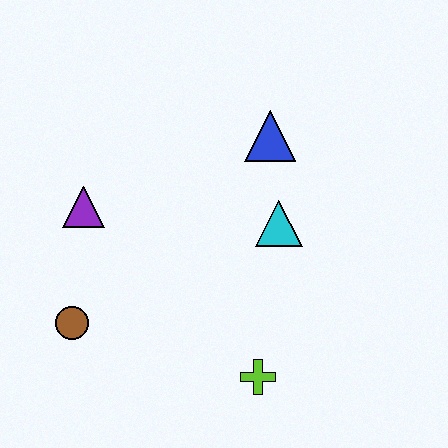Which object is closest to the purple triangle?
The brown circle is closest to the purple triangle.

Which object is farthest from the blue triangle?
The brown circle is farthest from the blue triangle.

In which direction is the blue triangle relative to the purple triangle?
The blue triangle is to the right of the purple triangle.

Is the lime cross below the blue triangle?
Yes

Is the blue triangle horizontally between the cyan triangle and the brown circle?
Yes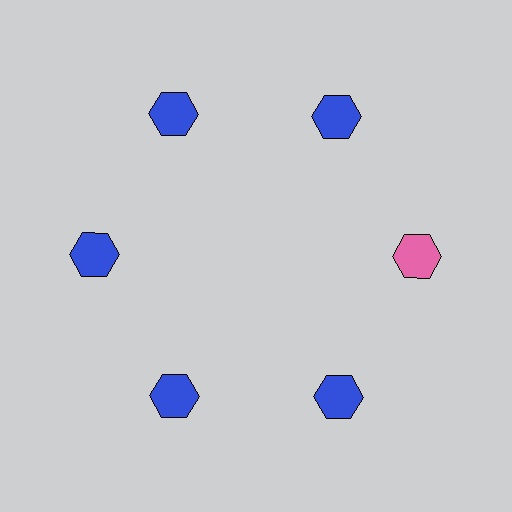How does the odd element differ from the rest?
It has a different color: pink instead of blue.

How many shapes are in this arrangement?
There are 6 shapes arranged in a ring pattern.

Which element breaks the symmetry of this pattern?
The pink hexagon at roughly the 3 o'clock position breaks the symmetry. All other shapes are blue hexagons.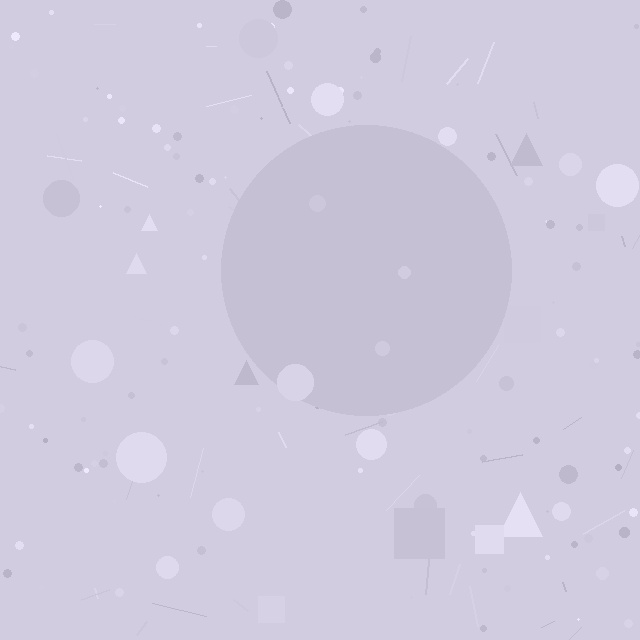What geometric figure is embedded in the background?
A circle is embedded in the background.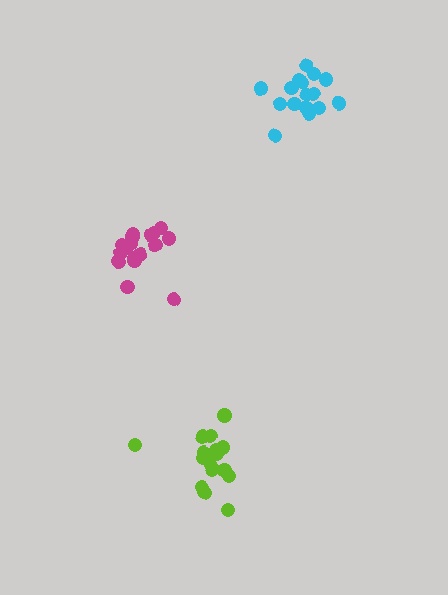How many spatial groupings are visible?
There are 3 spatial groupings.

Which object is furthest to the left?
The magenta cluster is leftmost.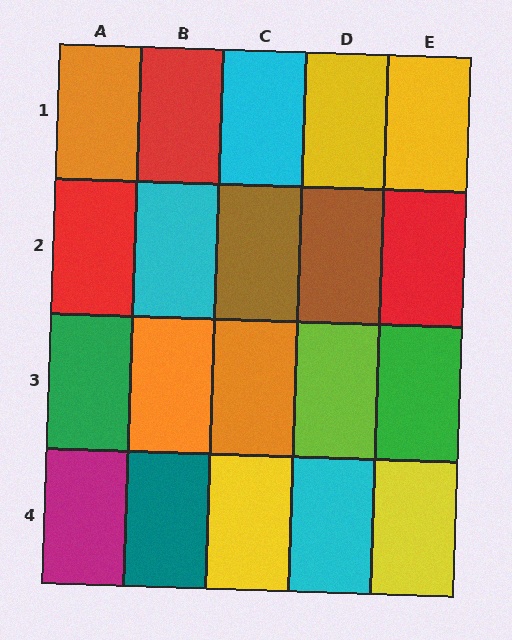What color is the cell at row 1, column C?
Cyan.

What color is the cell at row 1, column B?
Red.